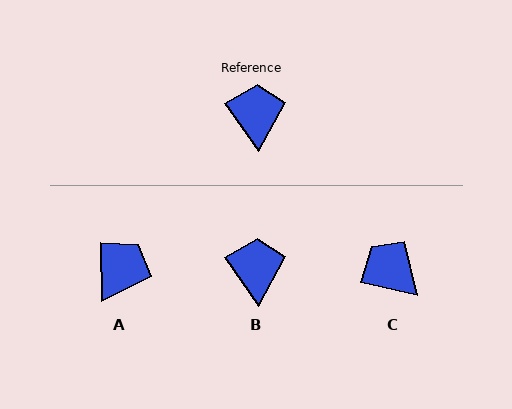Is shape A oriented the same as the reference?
No, it is off by about 34 degrees.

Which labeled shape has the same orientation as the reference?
B.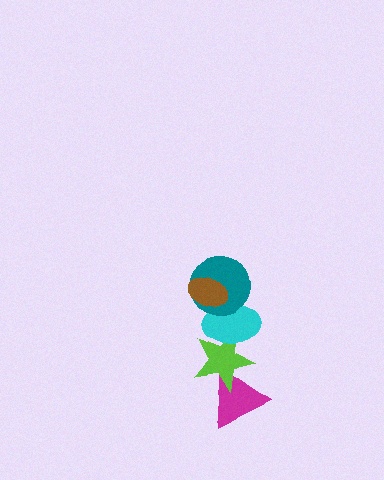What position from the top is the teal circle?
The teal circle is 2nd from the top.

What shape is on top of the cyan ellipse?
The teal circle is on top of the cyan ellipse.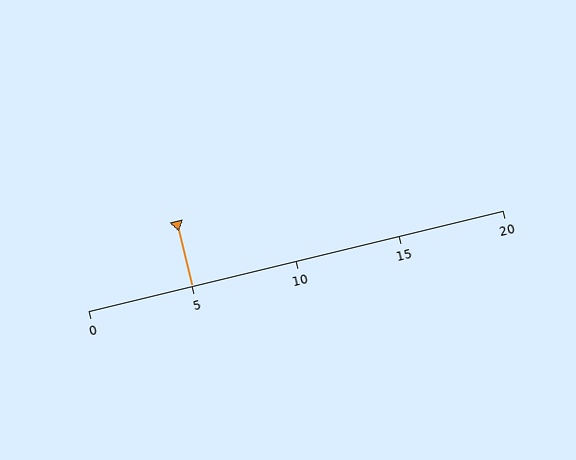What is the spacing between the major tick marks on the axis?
The major ticks are spaced 5 apart.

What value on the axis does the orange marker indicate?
The marker indicates approximately 5.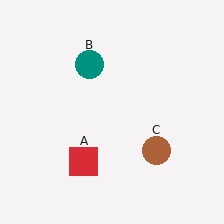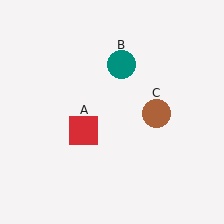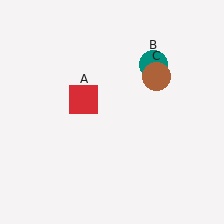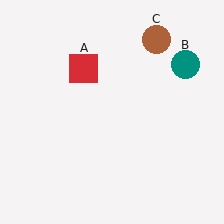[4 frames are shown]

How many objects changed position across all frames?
3 objects changed position: red square (object A), teal circle (object B), brown circle (object C).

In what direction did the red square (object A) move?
The red square (object A) moved up.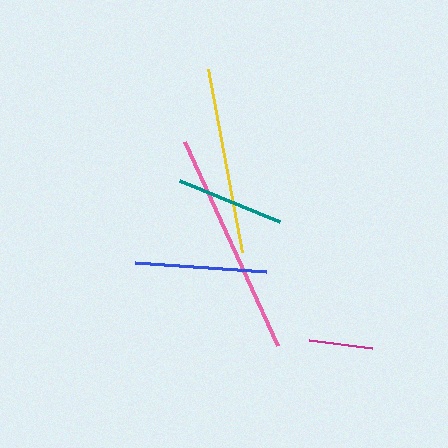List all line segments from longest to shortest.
From longest to shortest: pink, yellow, blue, teal, magenta.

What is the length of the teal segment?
The teal segment is approximately 108 pixels long.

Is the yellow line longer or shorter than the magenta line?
The yellow line is longer than the magenta line.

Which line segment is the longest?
The pink line is the longest at approximately 224 pixels.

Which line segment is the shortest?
The magenta line is the shortest at approximately 64 pixels.